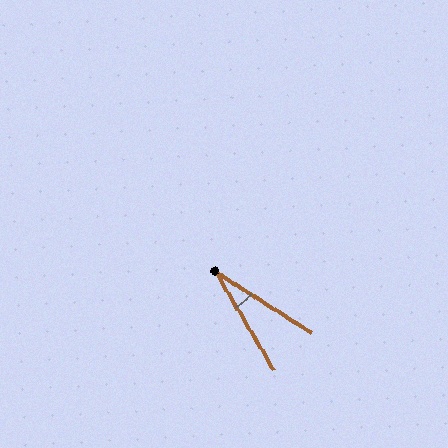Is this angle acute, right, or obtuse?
It is acute.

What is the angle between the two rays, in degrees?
Approximately 27 degrees.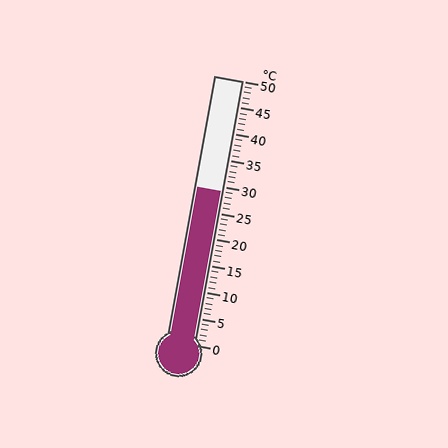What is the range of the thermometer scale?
The thermometer scale ranges from 0°C to 50°C.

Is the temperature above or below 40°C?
The temperature is below 40°C.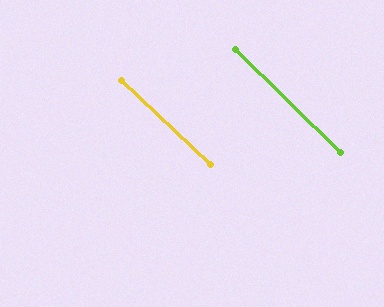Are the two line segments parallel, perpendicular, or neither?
Parallel — their directions differ by only 0.7°.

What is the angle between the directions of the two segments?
Approximately 1 degree.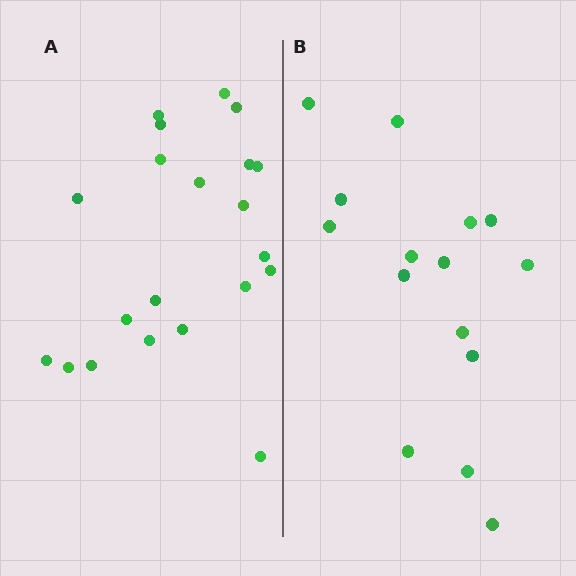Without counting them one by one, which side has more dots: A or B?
Region A (the left region) has more dots.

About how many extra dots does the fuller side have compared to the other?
Region A has about 6 more dots than region B.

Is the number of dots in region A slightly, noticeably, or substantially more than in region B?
Region A has noticeably more, but not dramatically so. The ratio is roughly 1.4 to 1.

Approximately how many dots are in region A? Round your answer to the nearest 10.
About 20 dots. (The exact count is 21, which rounds to 20.)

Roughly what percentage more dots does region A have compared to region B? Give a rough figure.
About 40% more.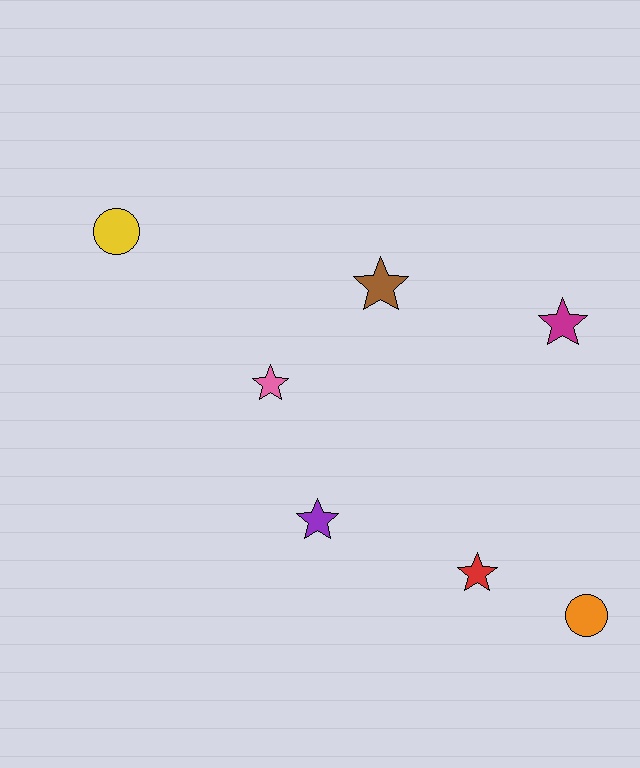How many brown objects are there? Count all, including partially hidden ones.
There is 1 brown object.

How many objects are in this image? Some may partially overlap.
There are 7 objects.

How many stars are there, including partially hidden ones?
There are 5 stars.